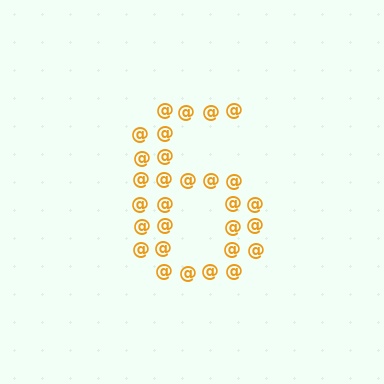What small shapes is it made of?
It is made of small at signs.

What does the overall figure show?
The overall figure shows the digit 6.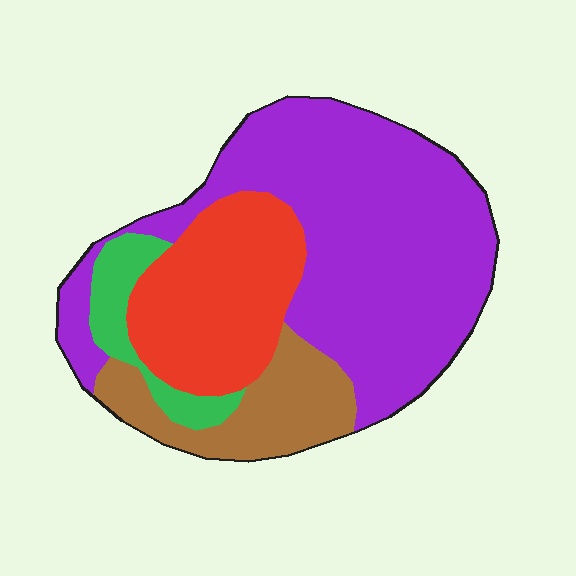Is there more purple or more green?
Purple.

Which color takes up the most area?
Purple, at roughly 55%.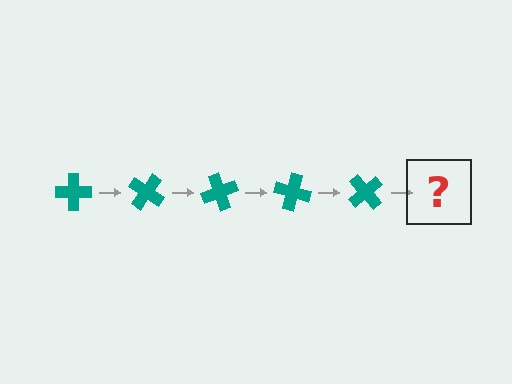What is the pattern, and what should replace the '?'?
The pattern is that the cross rotates 35 degrees each step. The '?' should be a teal cross rotated 175 degrees.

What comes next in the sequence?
The next element should be a teal cross rotated 175 degrees.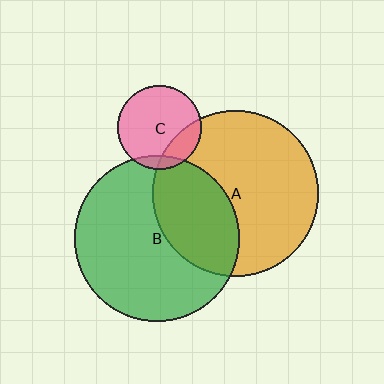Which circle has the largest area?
Circle B (green).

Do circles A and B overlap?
Yes.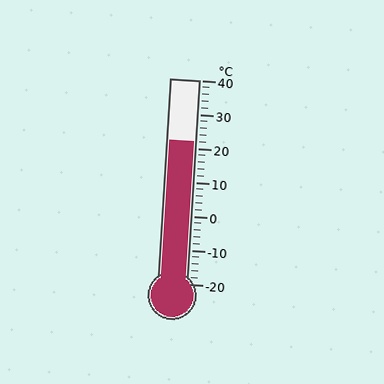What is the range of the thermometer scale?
The thermometer scale ranges from -20°C to 40°C.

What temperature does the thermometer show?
The thermometer shows approximately 22°C.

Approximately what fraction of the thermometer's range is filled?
The thermometer is filled to approximately 70% of its range.